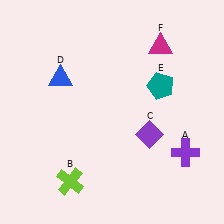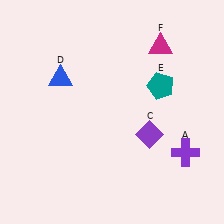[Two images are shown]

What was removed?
The lime cross (B) was removed in Image 2.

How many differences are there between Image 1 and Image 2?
There is 1 difference between the two images.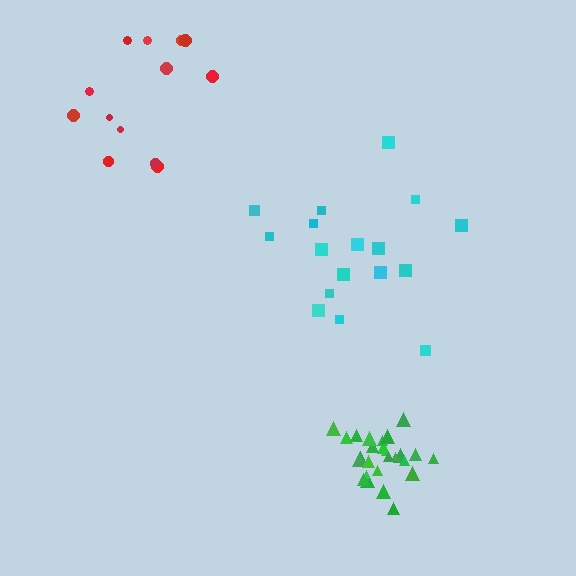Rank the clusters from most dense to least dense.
green, red, cyan.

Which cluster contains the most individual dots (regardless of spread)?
Green (26).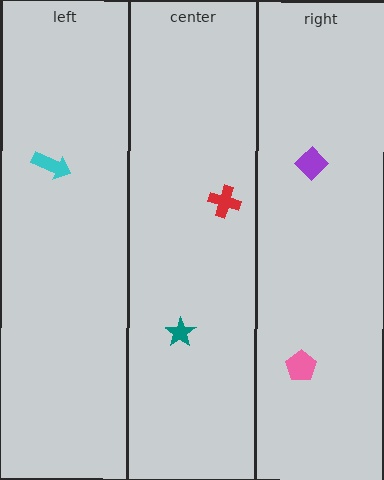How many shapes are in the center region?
2.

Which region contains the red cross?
The center region.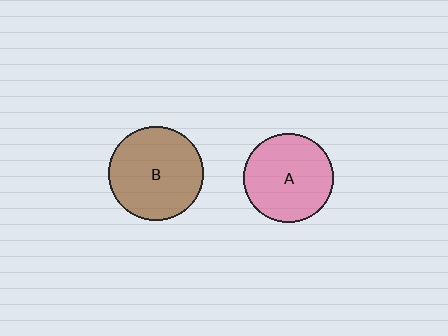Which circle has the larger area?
Circle B (brown).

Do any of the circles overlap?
No, none of the circles overlap.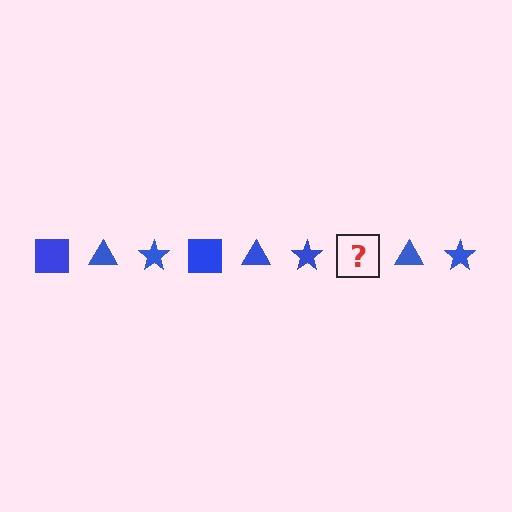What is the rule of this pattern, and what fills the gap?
The rule is that the pattern cycles through square, triangle, star shapes in blue. The gap should be filled with a blue square.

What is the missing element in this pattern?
The missing element is a blue square.